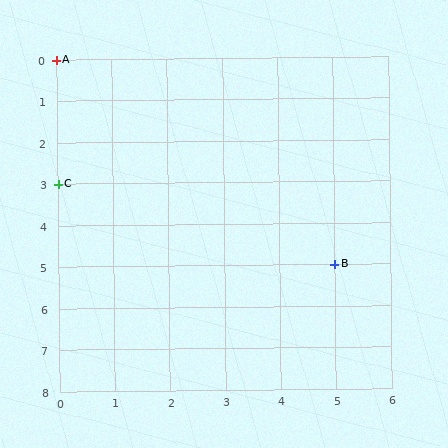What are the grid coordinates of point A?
Point A is at grid coordinates (0, 0).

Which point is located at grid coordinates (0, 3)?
Point C is at (0, 3).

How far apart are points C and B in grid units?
Points C and B are 5 columns and 2 rows apart (about 5.4 grid units diagonally).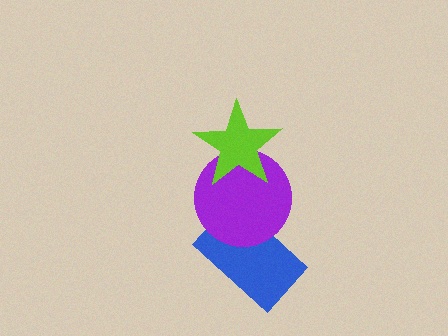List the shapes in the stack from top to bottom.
From top to bottom: the lime star, the purple circle, the blue rectangle.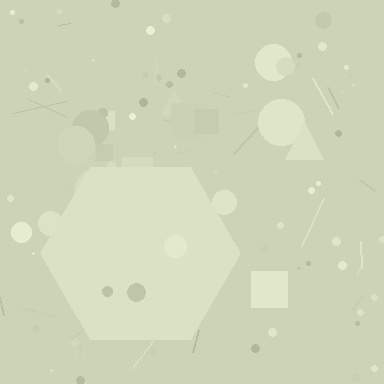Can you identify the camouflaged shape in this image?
The camouflaged shape is a hexagon.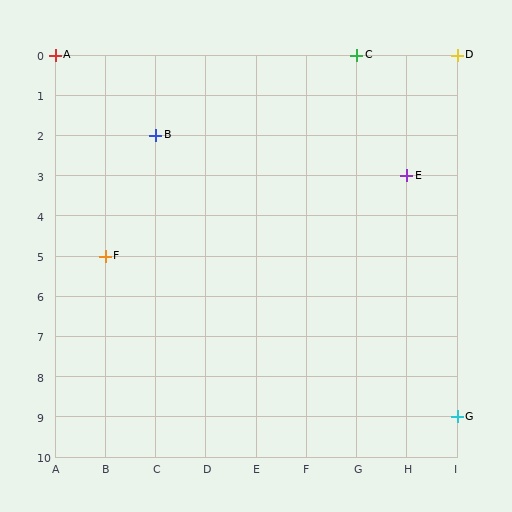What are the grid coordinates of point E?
Point E is at grid coordinates (H, 3).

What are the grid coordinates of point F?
Point F is at grid coordinates (B, 5).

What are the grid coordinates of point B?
Point B is at grid coordinates (C, 2).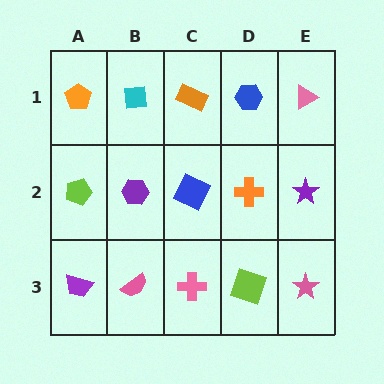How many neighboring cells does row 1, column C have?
3.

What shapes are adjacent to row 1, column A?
A lime pentagon (row 2, column A), a cyan square (row 1, column B).